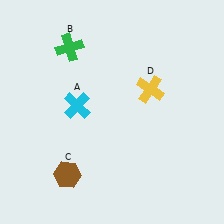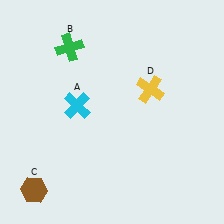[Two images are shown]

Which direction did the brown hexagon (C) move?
The brown hexagon (C) moved left.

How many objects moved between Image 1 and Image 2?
1 object moved between the two images.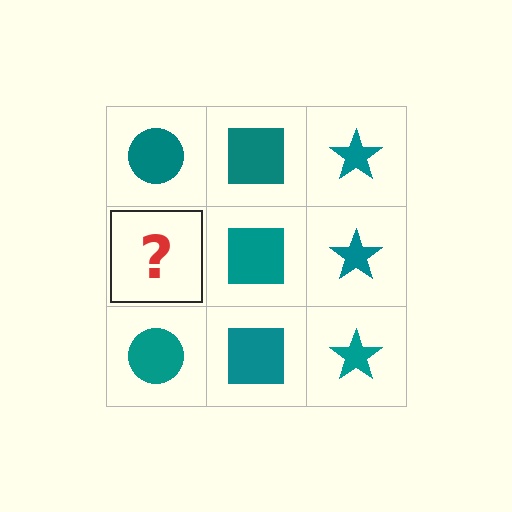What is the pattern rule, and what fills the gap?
The rule is that each column has a consistent shape. The gap should be filled with a teal circle.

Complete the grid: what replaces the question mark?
The question mark should be replaced with a teal circle.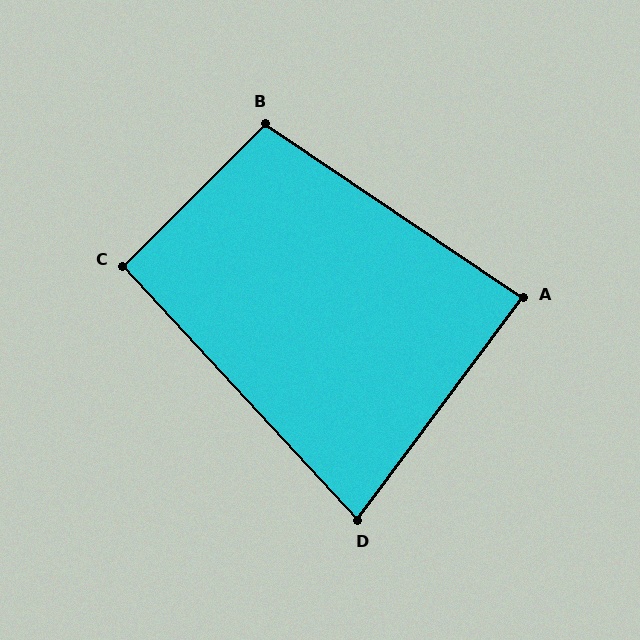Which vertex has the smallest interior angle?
D, at approximately 79 degrees.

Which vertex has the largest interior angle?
B, at approximately 101 degrees.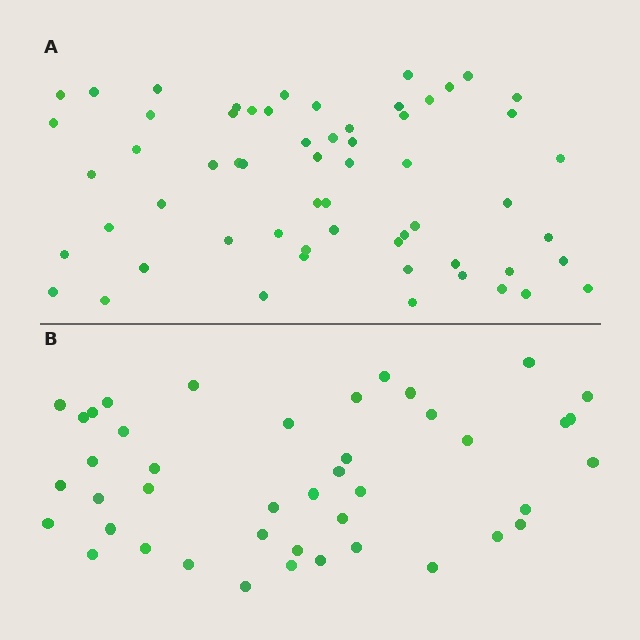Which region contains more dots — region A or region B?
Region A (the top region) has more dots.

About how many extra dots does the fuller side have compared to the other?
Region A has approximately 15 more dots than region B.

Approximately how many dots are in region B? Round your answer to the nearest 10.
About 40 dots. (The exact count is 43, which rounds to 40.)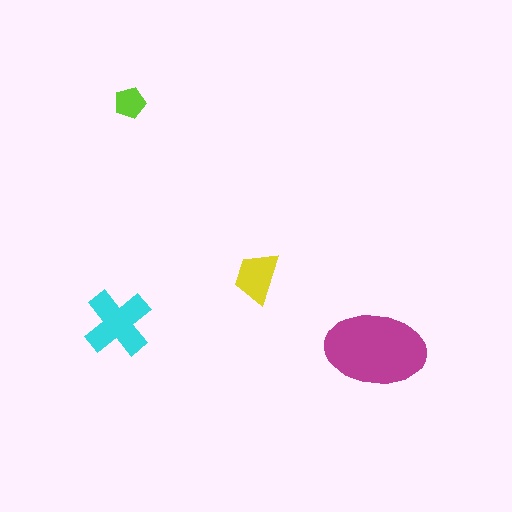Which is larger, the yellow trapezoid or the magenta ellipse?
The magenta ellipse.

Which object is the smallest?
The lime pentagon.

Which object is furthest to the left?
The cyan cross is leftmost.